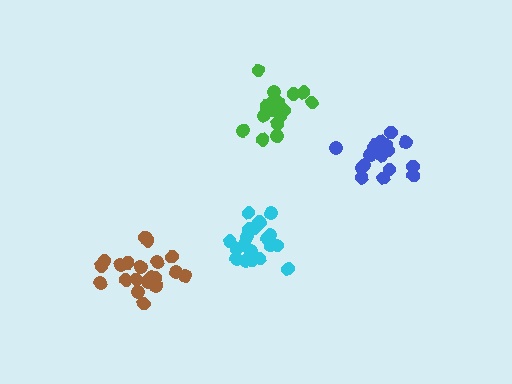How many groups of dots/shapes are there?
There are 4 groups.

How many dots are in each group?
Group 1: 18 dots, Group 2: 21 dots, Group 3: 18 dots, Group 4: 20 dots (77 total).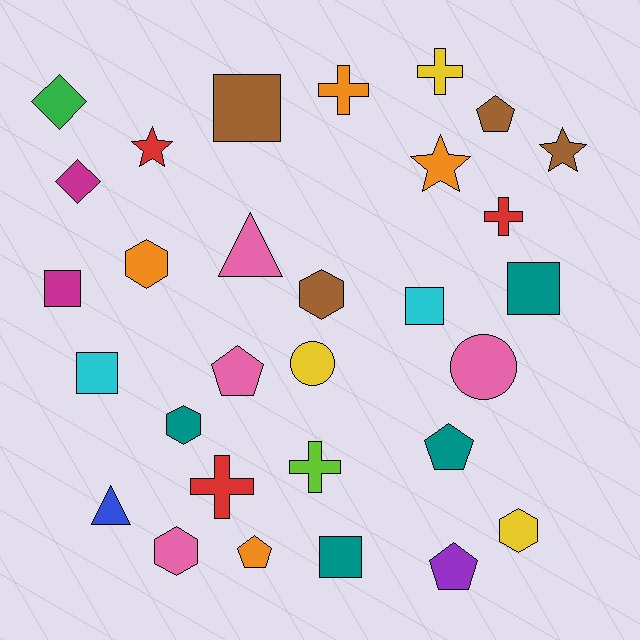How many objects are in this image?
There are 30 objects.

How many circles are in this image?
There are 2 circles.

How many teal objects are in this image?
There are 4 teal objects.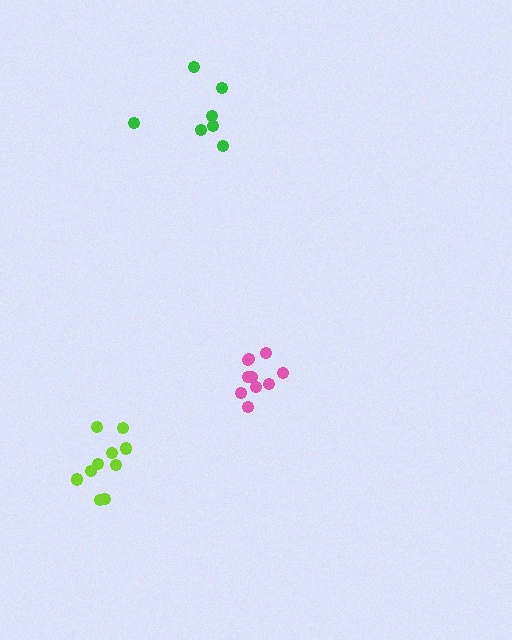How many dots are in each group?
Group 1: 7 dots, Group 2: 10 dots, Group 3: 10 dots (27 total).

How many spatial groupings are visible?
There are 3 spatial groupings.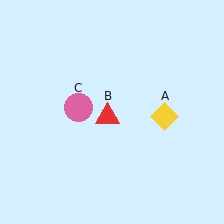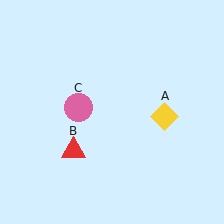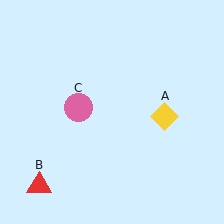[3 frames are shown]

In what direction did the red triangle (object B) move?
The red triangle (object B) moved down and to the left.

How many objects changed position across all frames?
1 object changed position: red triangle (object B).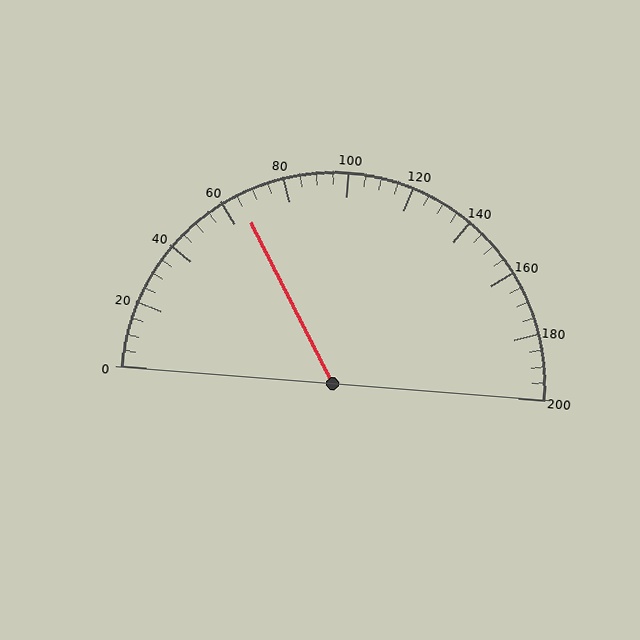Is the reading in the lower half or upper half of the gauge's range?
The reading is in the lower half of the range (0 to 200).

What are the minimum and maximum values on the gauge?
The gauge ranges from 0 to 200.